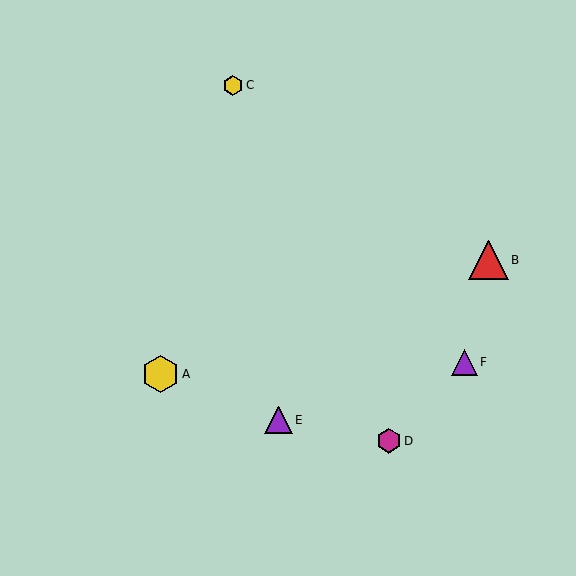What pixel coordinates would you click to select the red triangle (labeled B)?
Click at (488, 260) to select the red triangle B.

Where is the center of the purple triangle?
The center of the purple triangle is at (278, 420).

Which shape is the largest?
The red triangle (labeled B) is the largest.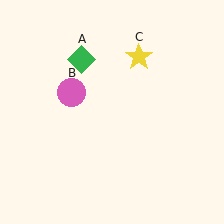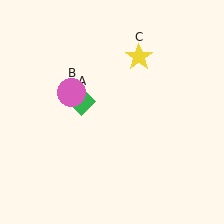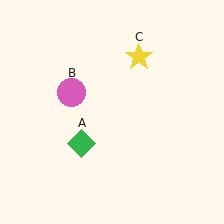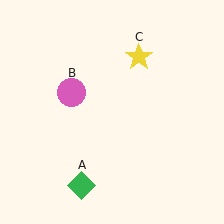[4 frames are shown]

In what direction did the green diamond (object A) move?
The green diamond (object A) moved down.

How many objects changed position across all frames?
1 object changed position: green diamond (object A).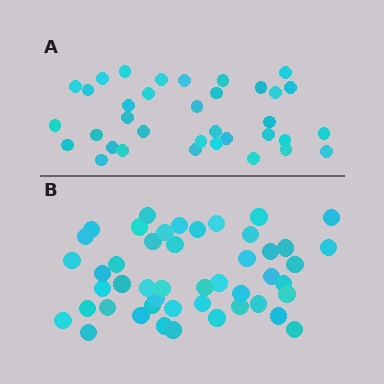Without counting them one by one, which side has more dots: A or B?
Region B (the bottom region) has more dots.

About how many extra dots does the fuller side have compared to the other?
Region B has roughly 12 or so more dots than region A.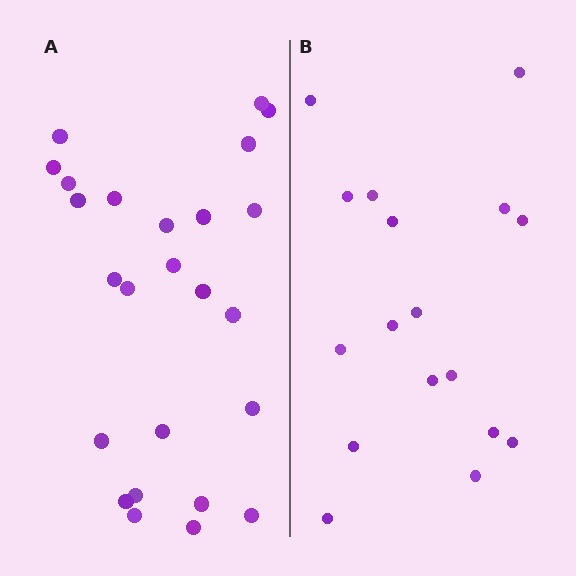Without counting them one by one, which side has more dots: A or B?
Region A (the left region) has more dots.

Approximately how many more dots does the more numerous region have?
Region A has roughly 8 or so more dots than region B.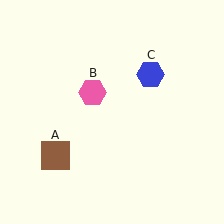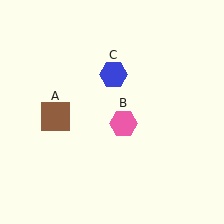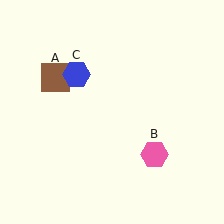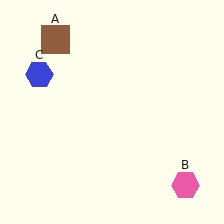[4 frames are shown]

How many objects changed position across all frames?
3 objects changed position: brown square (object A), pink hexagon (object B), blue hexagon (object C).